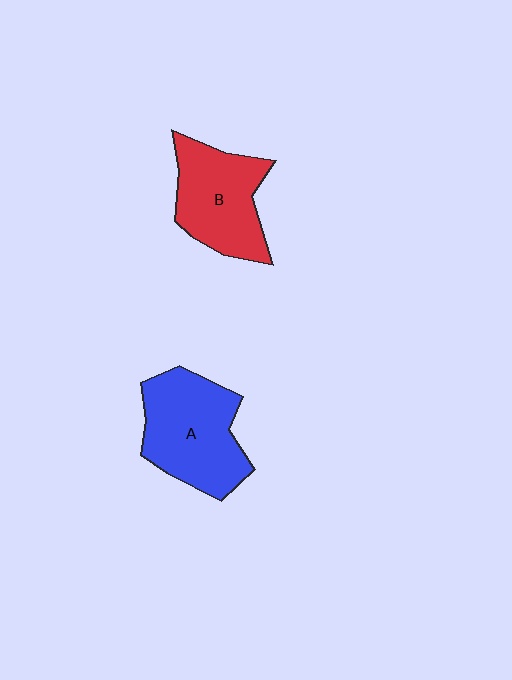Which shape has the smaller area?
Shape B (red).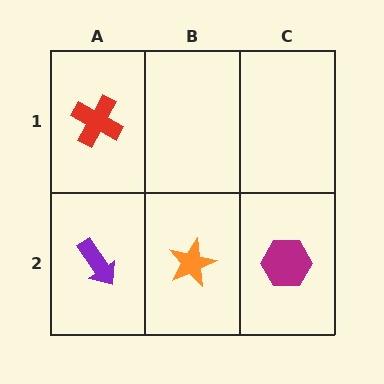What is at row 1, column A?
A red cross.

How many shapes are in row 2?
3 shapes.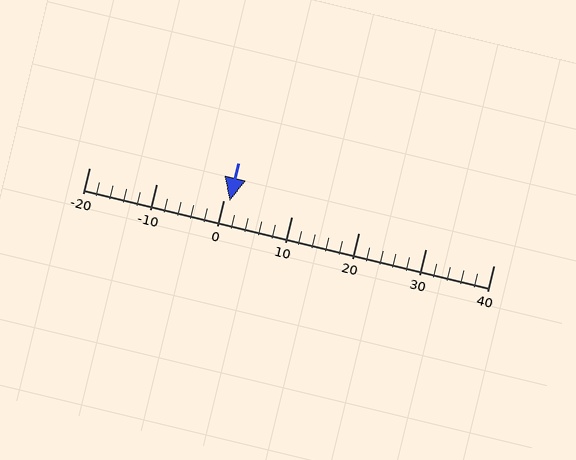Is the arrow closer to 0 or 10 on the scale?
The arrow is closer to 0.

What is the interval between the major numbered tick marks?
The major tick marks are spaced 10 units apart.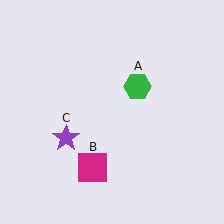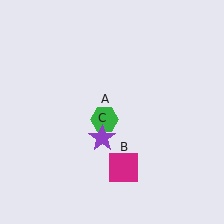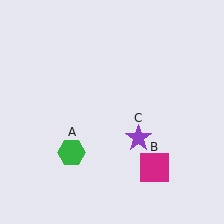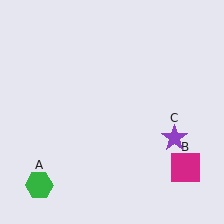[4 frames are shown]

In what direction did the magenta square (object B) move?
The magenta square (object B) moved right.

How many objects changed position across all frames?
3 objects changed position: green hexagon (object A), magenta square (object B), purple star (object C).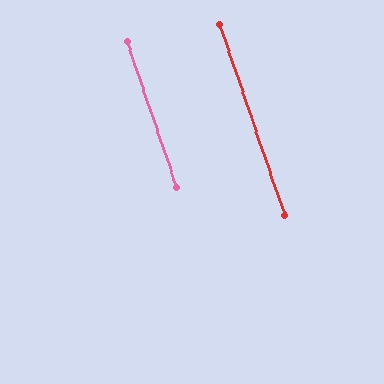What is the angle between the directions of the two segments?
Approximately 0 degrees.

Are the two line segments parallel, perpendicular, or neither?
Parallel — their directions differ by only 0.2°.